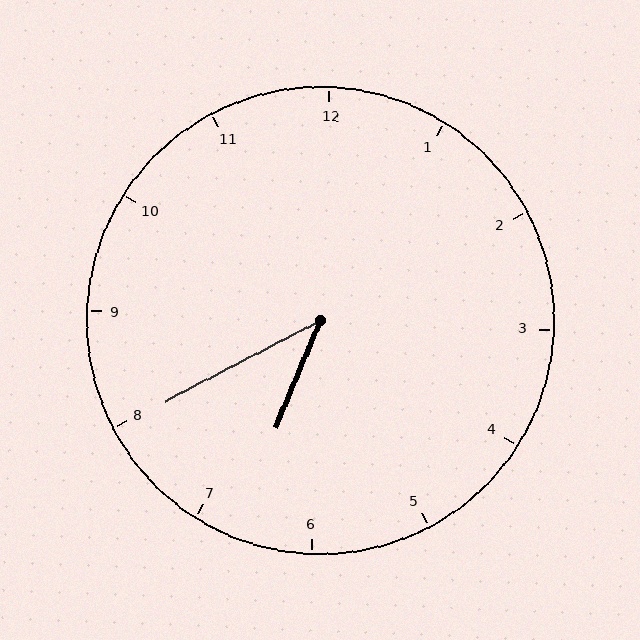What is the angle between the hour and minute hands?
Approximately 40 degrees.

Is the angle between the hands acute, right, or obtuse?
It is acute.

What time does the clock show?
6:40.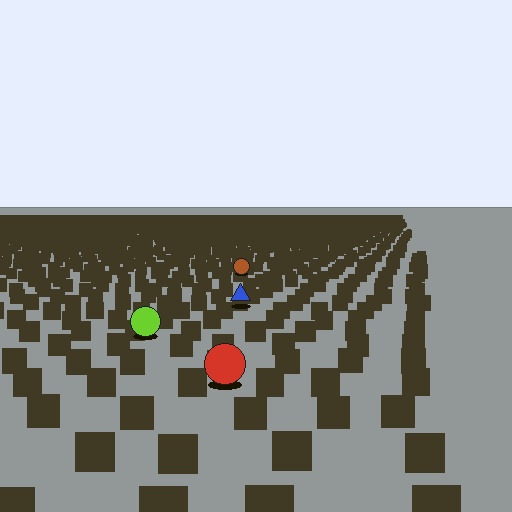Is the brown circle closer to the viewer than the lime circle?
No. The lime circle is closer — you can tell from the texture gradient: the ground texture is coarser near it.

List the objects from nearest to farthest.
From nearest to farthest: the red circle, the lime circle, the blue triangle, the brown circle.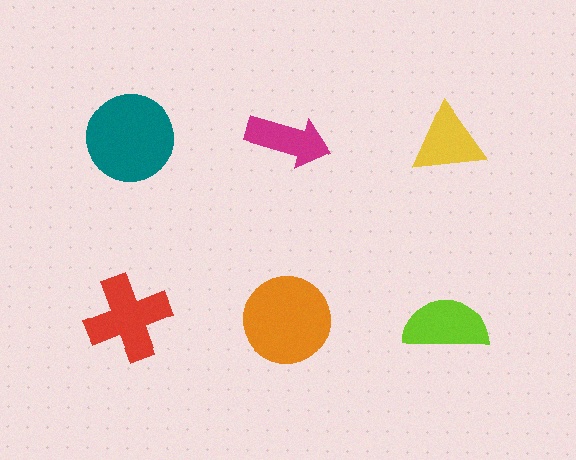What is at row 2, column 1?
A red cross.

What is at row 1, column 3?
A yellow triangle.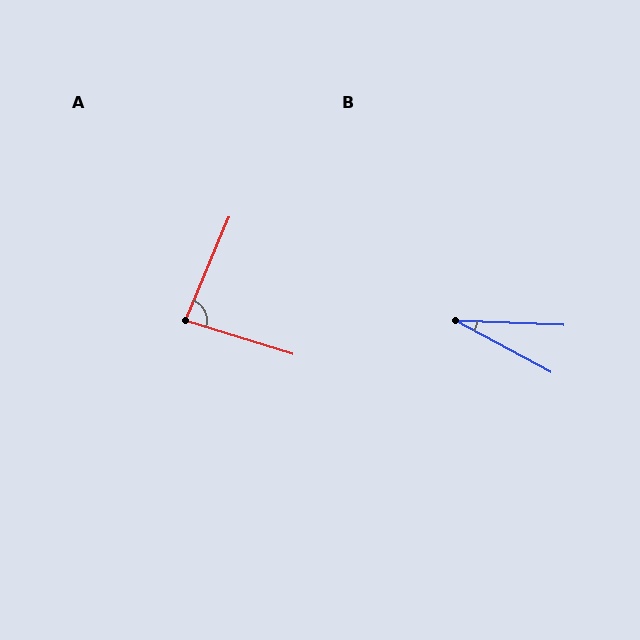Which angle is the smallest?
B, at approximately 26 degrees.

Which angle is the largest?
A, at approximately 84 degrees.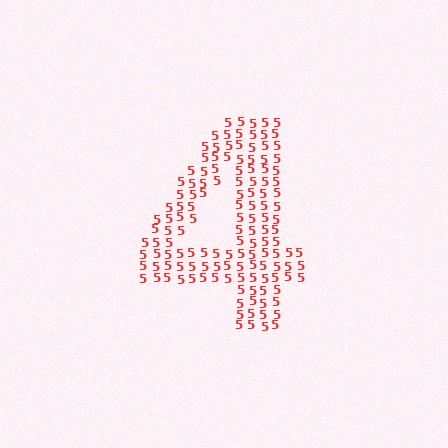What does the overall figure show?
The overall figure shows the digit 4.